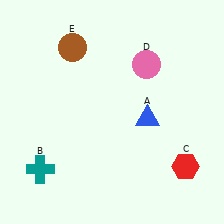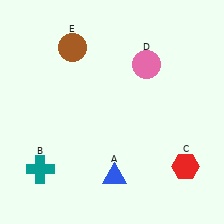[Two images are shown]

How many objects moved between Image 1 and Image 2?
1 object moved between the two images.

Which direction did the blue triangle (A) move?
The blue triangle (A) moved down.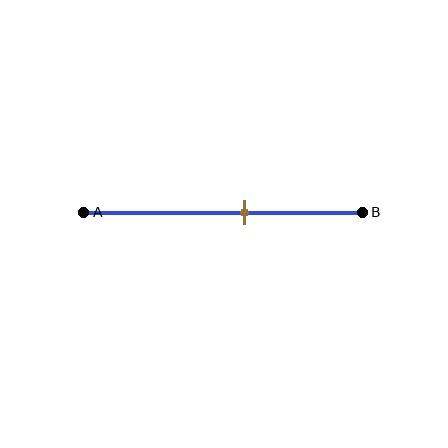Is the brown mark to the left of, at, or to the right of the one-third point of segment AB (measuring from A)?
The brown mark is to the right of the one-third point of segment AB.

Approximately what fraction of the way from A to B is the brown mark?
The brown mark is approximately 60% of the way from A to B.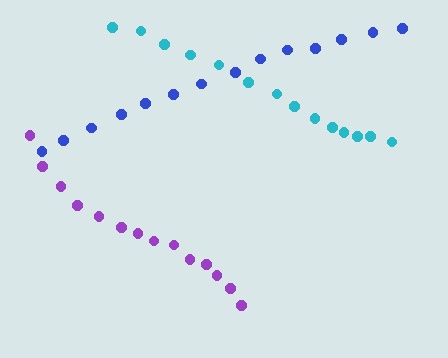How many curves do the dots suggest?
There are 3 distinct paths.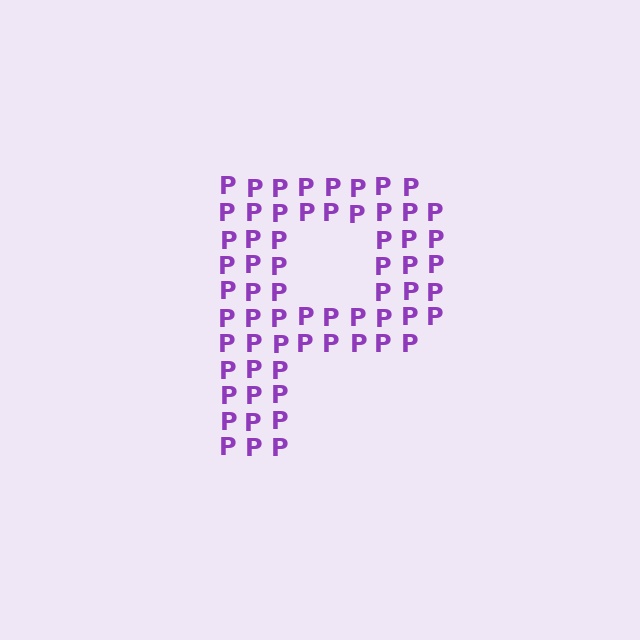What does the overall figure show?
The overall figure shows the letter P.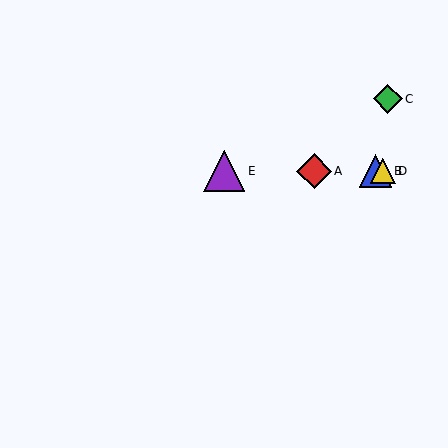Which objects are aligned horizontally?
Objects A, B, D, E are aligned horizontally.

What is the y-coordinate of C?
Object C is at y≈99.